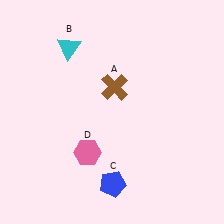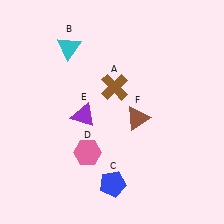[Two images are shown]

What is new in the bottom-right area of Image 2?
A brown triangle (F) was added in the bottom-right area of Image 2.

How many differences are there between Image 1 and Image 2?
There are 2 differences between the two images.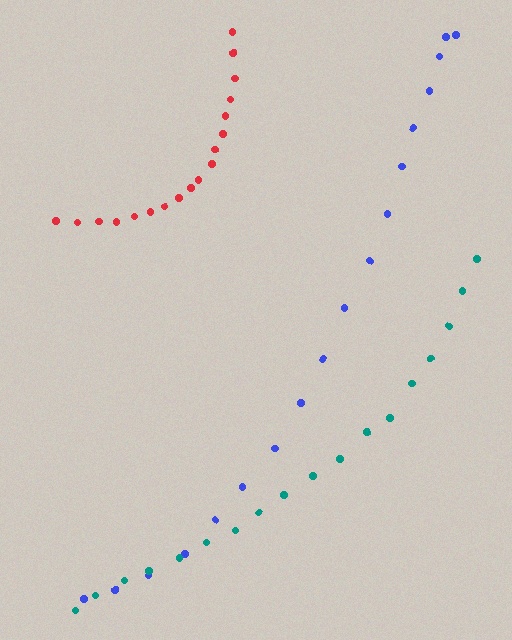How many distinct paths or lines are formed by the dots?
There are 3 distinct paths.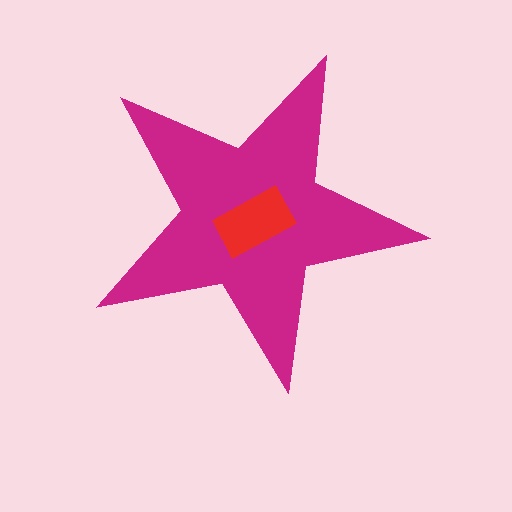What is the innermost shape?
The red rectangle.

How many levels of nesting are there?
2.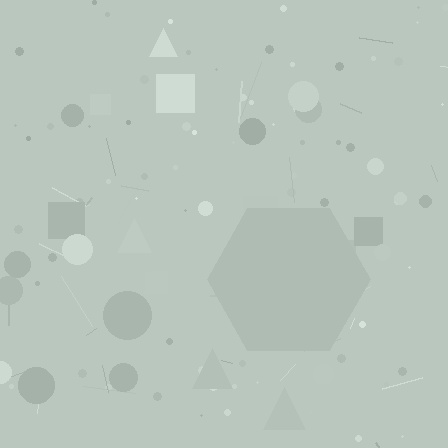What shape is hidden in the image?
A hexagon is hidden in the image.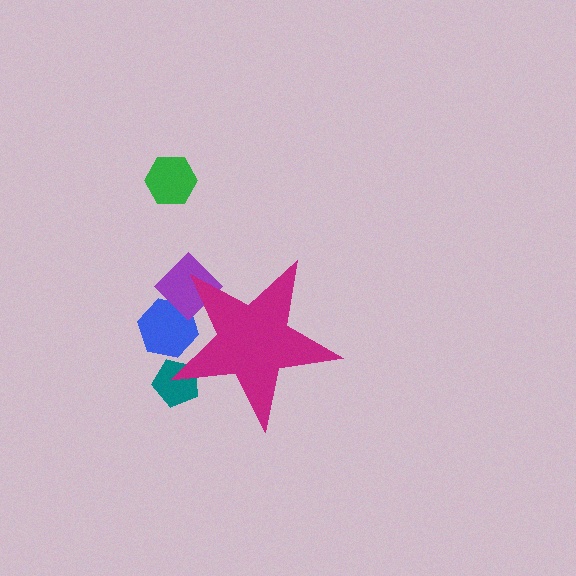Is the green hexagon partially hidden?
No, the green hexagon is fully visible.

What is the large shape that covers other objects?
A magenta star.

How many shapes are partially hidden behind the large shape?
3 shapes are partially hidden.